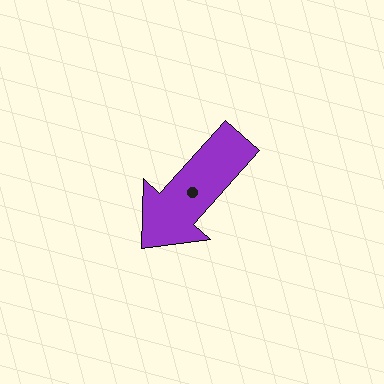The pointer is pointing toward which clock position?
Roughly 7 o'clock.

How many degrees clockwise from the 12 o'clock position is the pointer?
Approximately 222 degrees.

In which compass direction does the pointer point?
Southwest.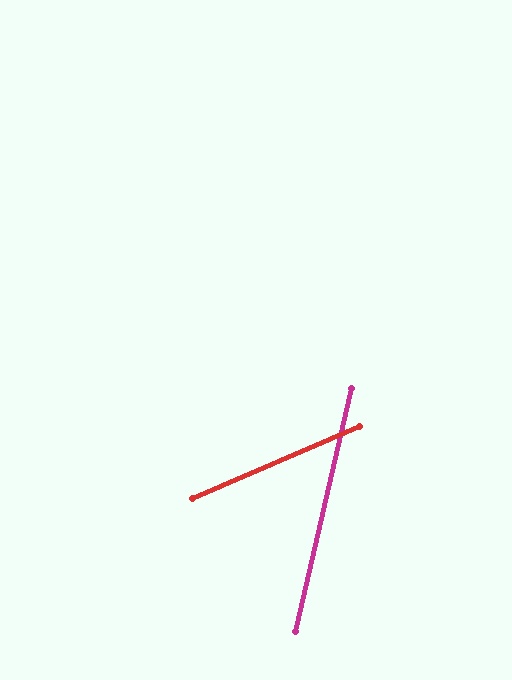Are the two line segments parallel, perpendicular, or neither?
Neither parallel nor perpendicular — they differ by about 54°.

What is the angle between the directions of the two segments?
Approximately 54 degrees.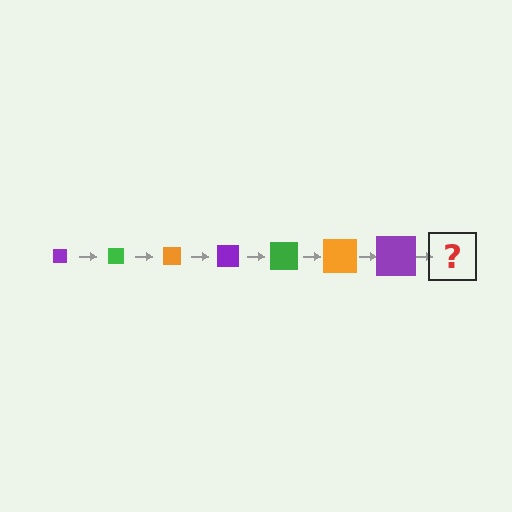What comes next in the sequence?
The next element should be a green square, larger than the previous one.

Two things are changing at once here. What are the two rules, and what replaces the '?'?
The two rules are that the square grows larger each step and the color cycles through purple, green, and orange. The '?' should be a green square, larger than the previous one.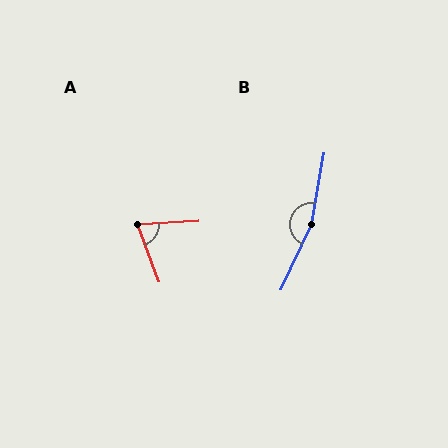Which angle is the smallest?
A, at approximately 73 degrees.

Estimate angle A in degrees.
Approximately 73 degrees.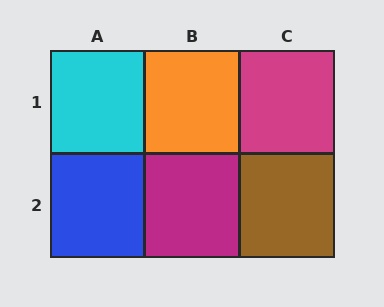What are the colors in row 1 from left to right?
Cyan, orange, magenta.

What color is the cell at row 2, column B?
Magenta.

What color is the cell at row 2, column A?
Blue.